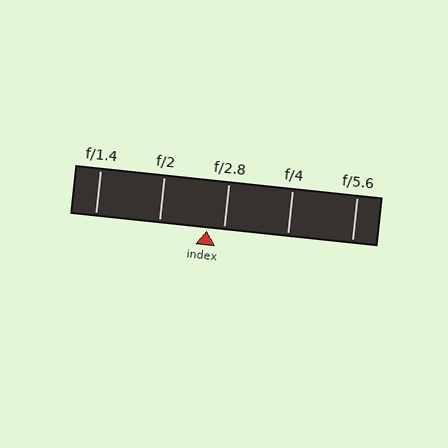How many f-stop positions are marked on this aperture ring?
There are 5 f-stop positions marked.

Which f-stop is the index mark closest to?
The index mark is closest to f/2.8.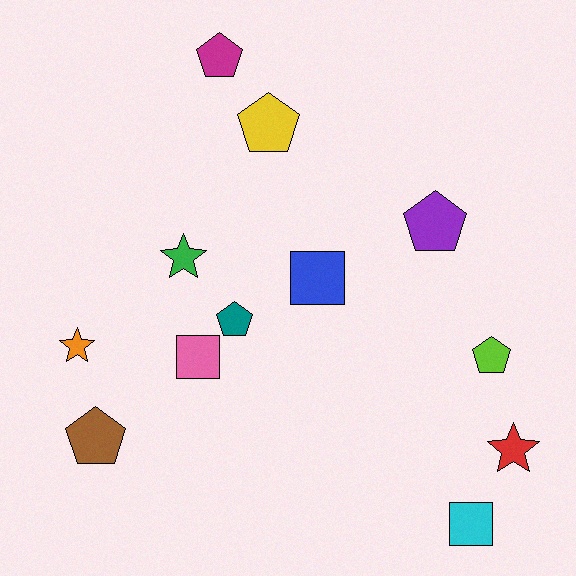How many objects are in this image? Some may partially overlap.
There are 12 objects.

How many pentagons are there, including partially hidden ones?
There are 6 pentagons.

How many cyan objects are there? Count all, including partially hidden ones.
There is 1 cyan object.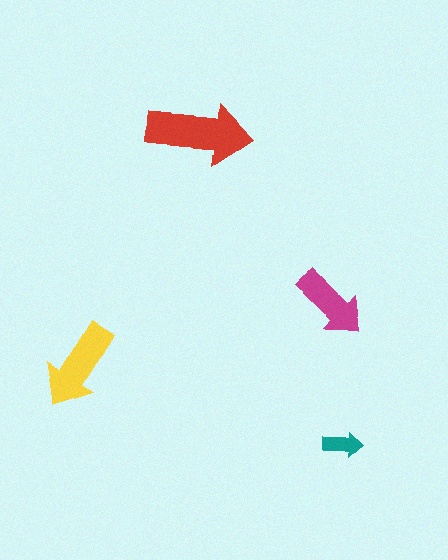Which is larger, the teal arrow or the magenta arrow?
The magenta one.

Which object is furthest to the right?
The teal arrow is rightmost.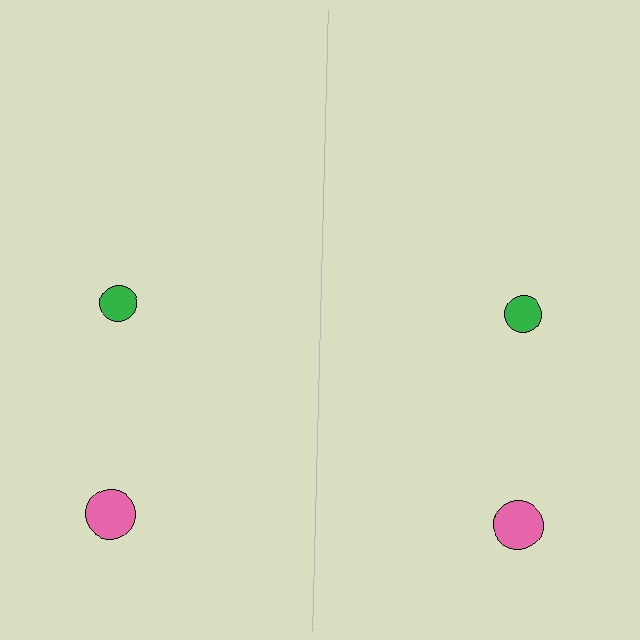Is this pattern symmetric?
Yes, this pattern has bilateral (reflection) symmetry.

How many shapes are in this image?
There are 4 shapes in this image.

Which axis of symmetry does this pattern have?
The pattern has a vertical axis of symmetry running through the center of the image.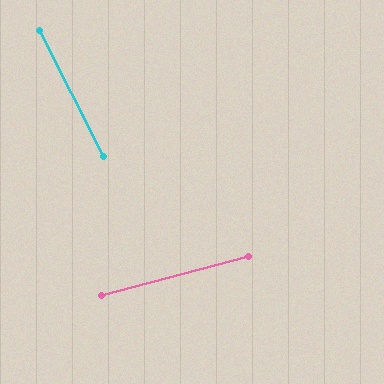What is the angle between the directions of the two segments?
Approximately 78 degrees.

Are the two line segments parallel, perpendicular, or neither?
Neither parallel nor perpendicular — they differ by about 78°.